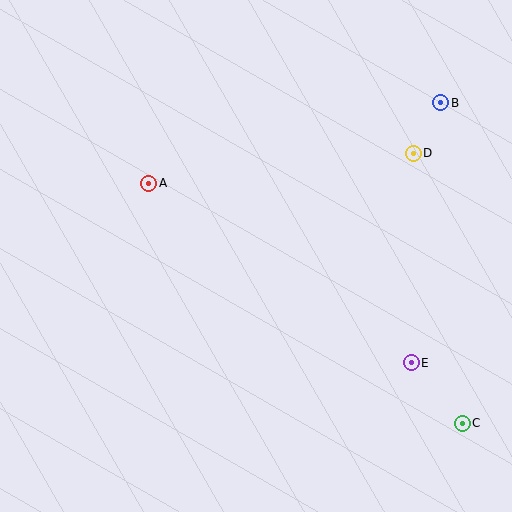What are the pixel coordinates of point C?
Point C is at (462, 423).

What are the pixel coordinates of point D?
Point D is at (413, 153).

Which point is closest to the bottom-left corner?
Point A is closest to the bottom-left corner.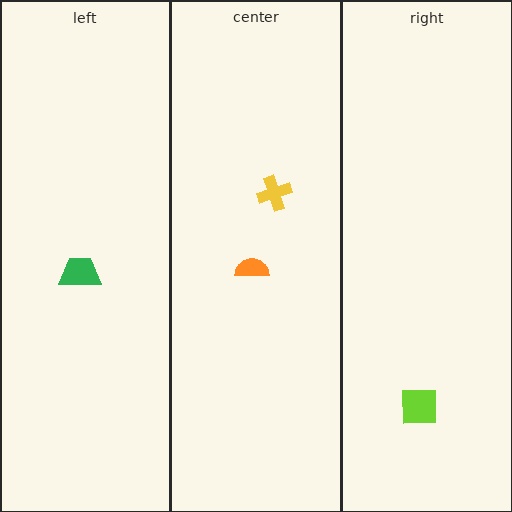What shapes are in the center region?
The orange semicircle, the yellow cross.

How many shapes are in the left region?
1.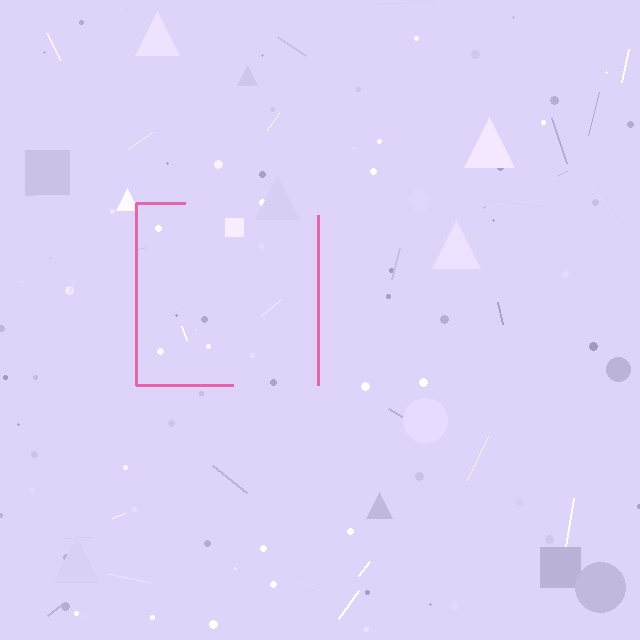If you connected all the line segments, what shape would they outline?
They would outline a square.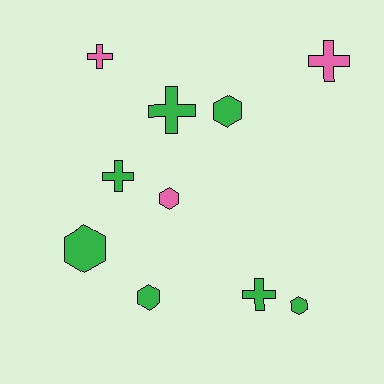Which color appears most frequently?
Green, with 7 objects.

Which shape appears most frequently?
Hexagon, with 5 objects.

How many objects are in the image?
There are 10 objects.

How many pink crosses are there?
There are 2 pink crosses.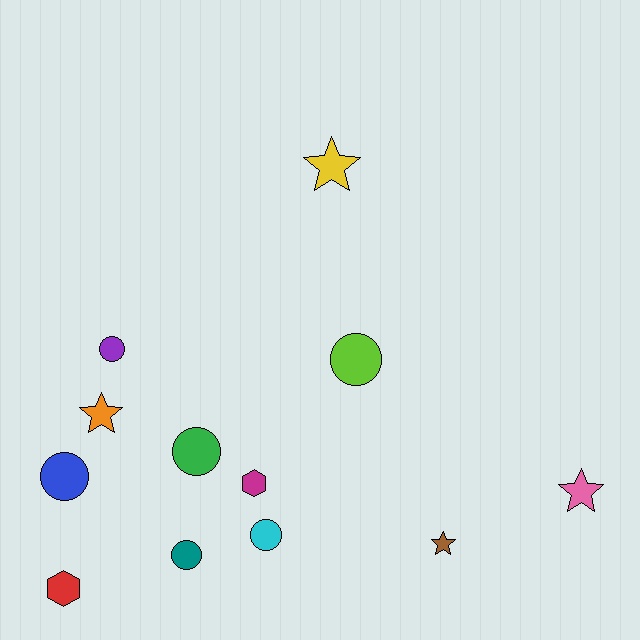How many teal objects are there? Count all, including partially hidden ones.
There is 1 teal object.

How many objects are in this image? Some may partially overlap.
There are 12 objects.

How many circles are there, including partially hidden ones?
There are 6 circles.